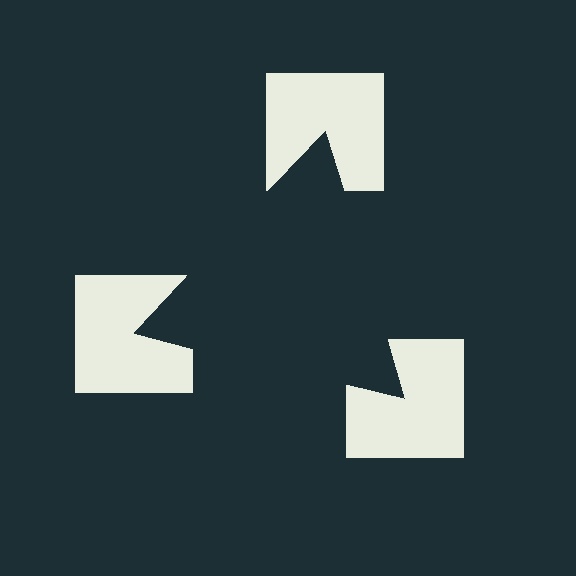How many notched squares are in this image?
There are 3 — one at each vertex of the illusory triangle.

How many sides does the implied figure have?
3 sides.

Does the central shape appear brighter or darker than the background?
It typically appears slightly darker than the background, even though no actual brightness change is drawn.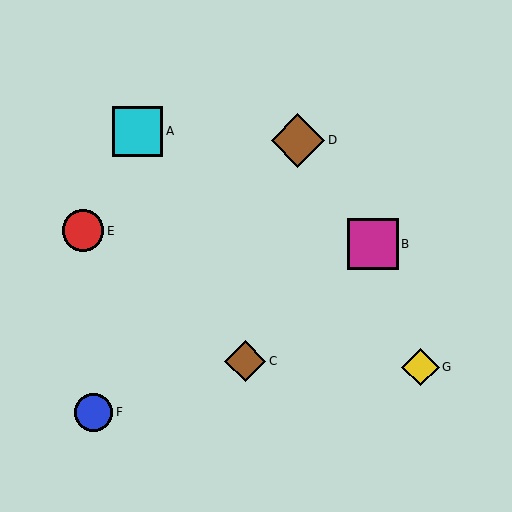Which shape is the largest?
The brown diamond (labeled D) is the largest.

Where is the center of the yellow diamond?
The center of the yellow diamond is at (421, 367).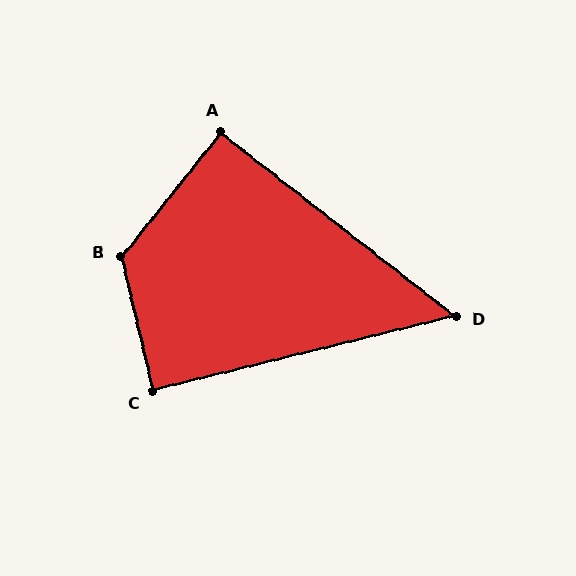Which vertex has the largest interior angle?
B, at approximately 128 degrees.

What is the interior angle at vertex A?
Approximately 90 degrees (approximately right).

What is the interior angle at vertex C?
Approximately 90 degrees (approximately right).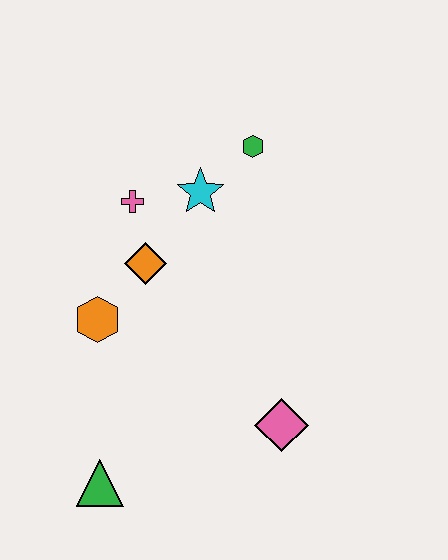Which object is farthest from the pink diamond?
The green hexagon is farthest from the pink diamond.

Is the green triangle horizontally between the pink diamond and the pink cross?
No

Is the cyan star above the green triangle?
Yes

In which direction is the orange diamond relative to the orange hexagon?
The orange diamond is above the orange hexagon.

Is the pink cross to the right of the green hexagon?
No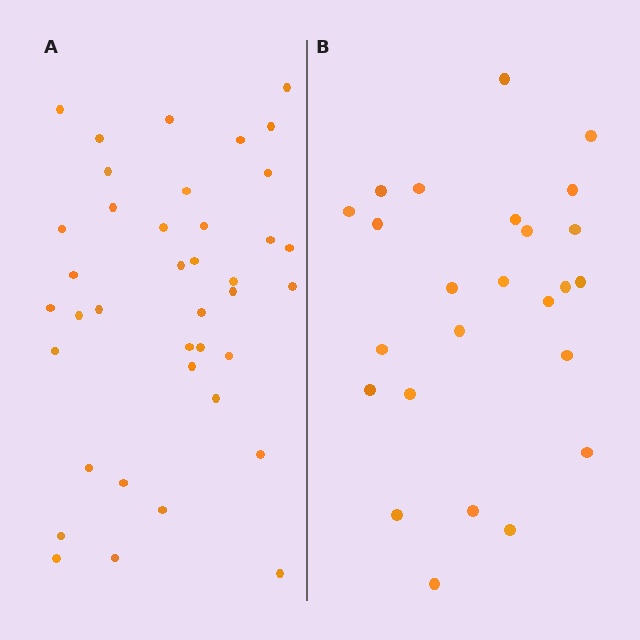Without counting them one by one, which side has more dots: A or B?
Region A (the left region) has more dots.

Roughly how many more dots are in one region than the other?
Region A has approximately 15 more dots than region B.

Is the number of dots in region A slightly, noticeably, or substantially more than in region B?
Region A has substantially more. The ratio is roughly 1.6 to 1.